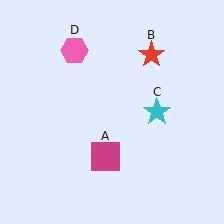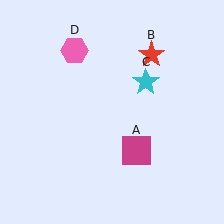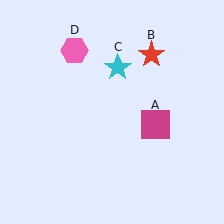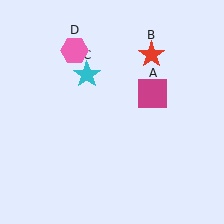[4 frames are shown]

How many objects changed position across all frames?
2 objects changed position: magenta square (object A), cyan star (object C).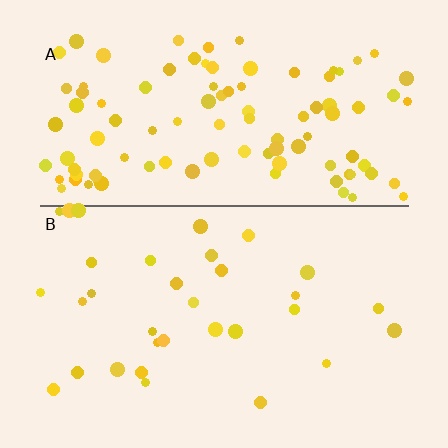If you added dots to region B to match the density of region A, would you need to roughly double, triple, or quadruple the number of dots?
Approximately triple.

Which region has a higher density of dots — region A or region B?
A (the top).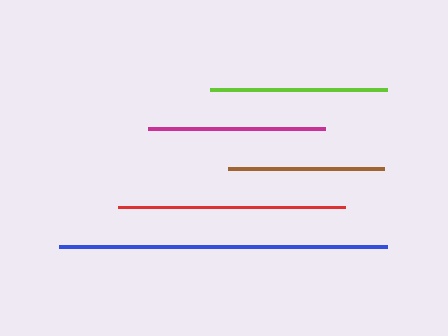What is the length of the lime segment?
The lime segment is approximately 177 pixels long.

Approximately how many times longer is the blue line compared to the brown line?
The blue line is approximately 2.1 times the length of the brown line.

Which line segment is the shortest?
The brown line is the shortest at approximately 156 pixels.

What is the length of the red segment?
The red segment is approximately 227 pixels long.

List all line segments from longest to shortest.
From longest to shortest: blue, red, magenta, lime, brown.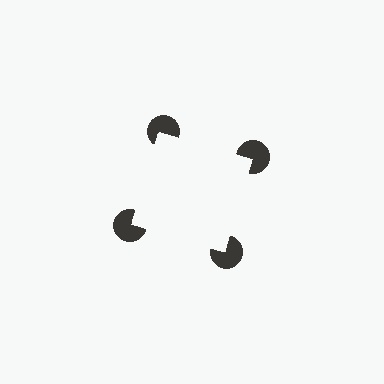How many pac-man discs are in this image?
There are 4 — one at each vertex of the illusory square.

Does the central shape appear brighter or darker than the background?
It typically appears slightly brighter than the background, even though no actual brightness change is drawn.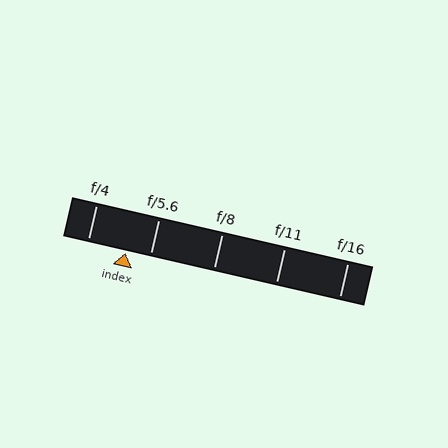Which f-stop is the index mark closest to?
The index mark is closest to f/5.6.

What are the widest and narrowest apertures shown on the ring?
The widest aperture shown is f/4 and the narrowest is f/16.